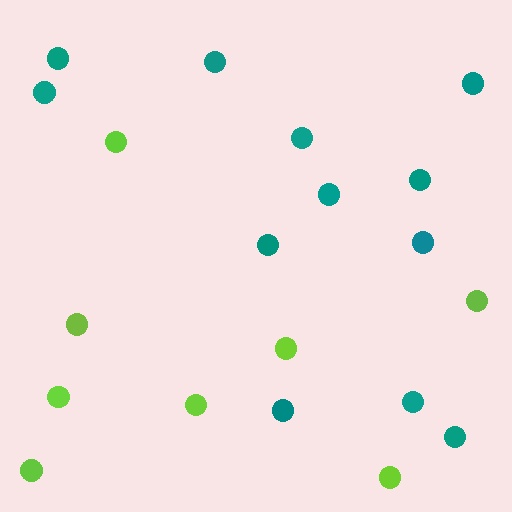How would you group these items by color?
There are 2 groups: one group of teal circles (12) and one group of lime circles (8).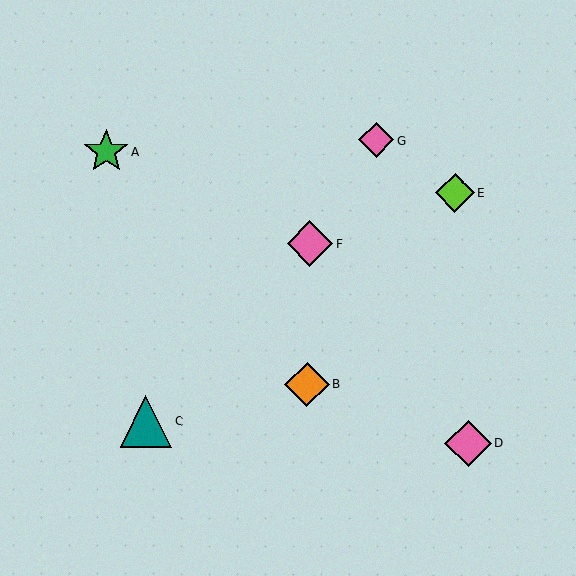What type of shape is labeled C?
Shape C is a teal triangle.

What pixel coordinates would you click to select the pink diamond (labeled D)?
Click at (468, 443) to select the pink diamond D.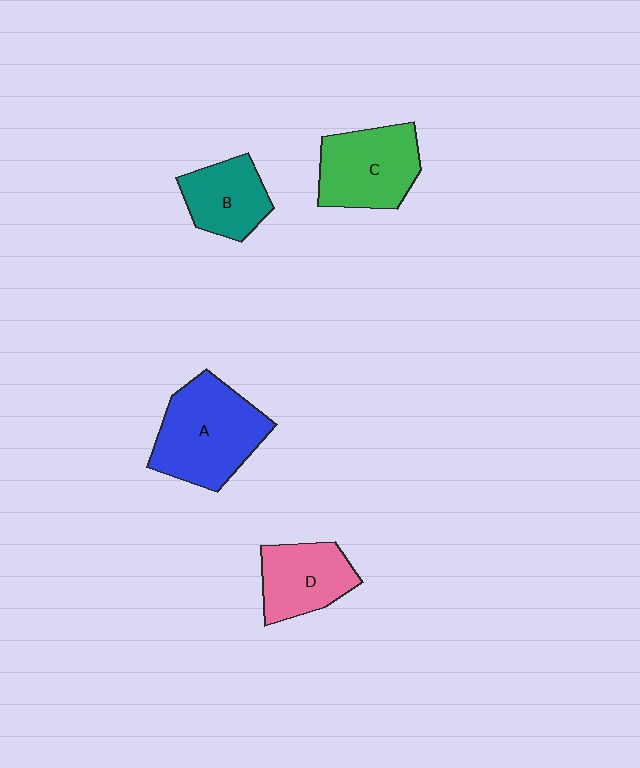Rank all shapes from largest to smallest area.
From largest to smallest: A (blue), C (green), D (pink), B (teal).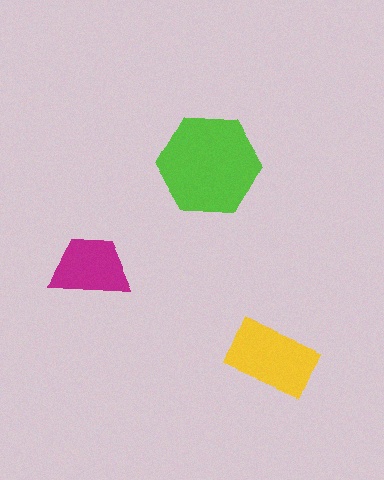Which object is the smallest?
The magenta trapezoid.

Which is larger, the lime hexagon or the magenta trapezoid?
The lime hexagon.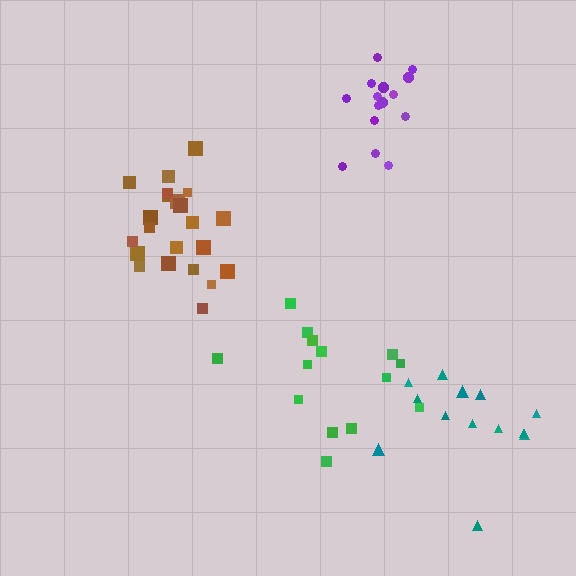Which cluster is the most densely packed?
Brown.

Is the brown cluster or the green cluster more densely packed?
Brown.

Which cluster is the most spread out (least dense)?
Green.